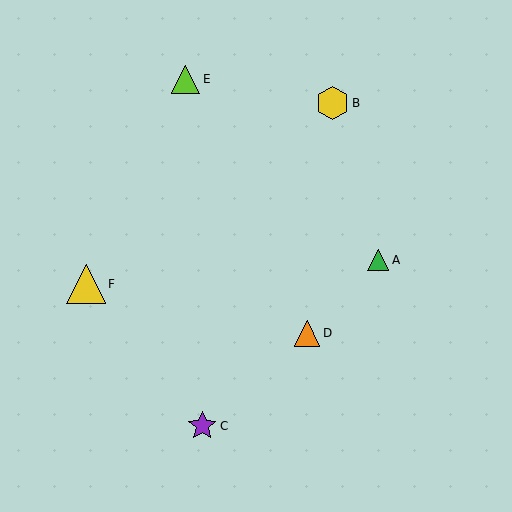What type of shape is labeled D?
Shape D is an orange triangle.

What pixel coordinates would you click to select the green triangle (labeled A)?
Click at (378, 260) to select the green triangle A.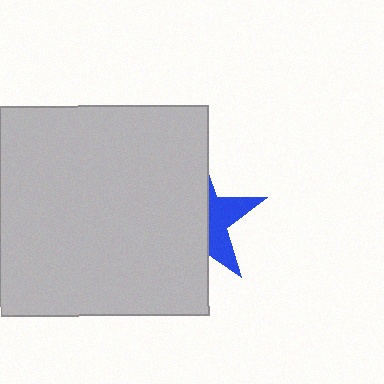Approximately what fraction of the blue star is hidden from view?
Roughly 65% of the blue star is hidden behind the light gray square.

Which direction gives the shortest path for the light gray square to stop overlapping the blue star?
Moving left gives the shortest separation.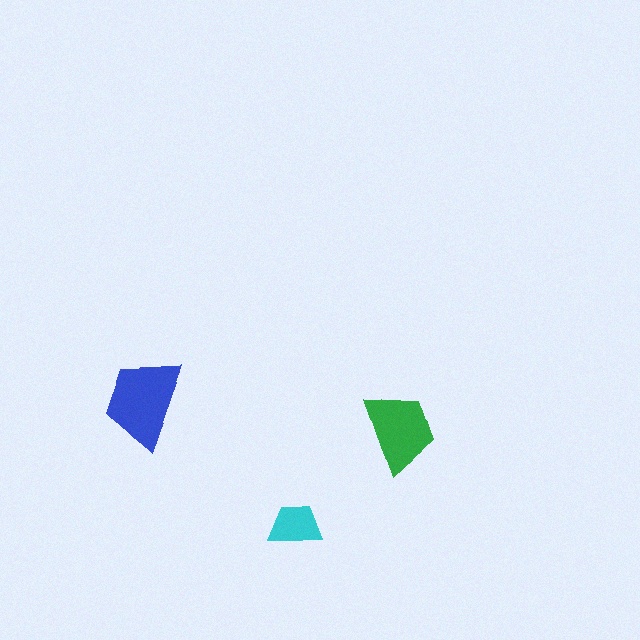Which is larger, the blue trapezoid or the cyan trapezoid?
The blue one.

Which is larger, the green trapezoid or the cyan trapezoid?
The green one.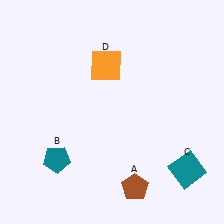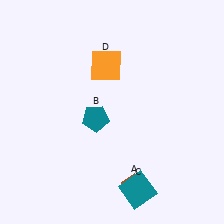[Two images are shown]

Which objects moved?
The objects that moved are: the teal pentagon (B), the teal square (C).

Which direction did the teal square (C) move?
The teal square (C) moved left.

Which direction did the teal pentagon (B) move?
The teal pentagon (B) moved up.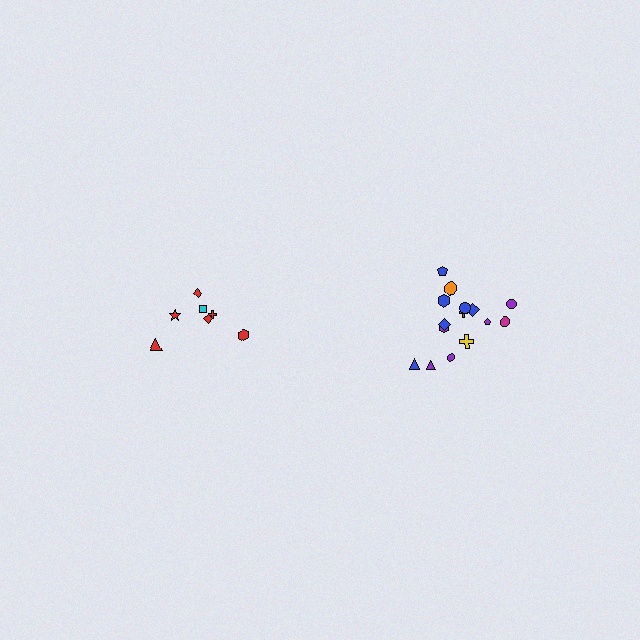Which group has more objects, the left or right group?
The right group.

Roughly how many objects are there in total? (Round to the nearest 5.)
Roughly 20 objects in total.